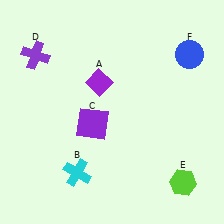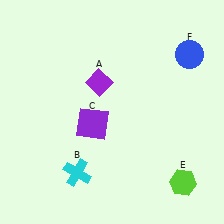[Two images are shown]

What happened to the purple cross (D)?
The purple cross (D) was removed in Image 2. It was in the top-left area of Image 1.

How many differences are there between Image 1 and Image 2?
There is 1 difference between the two images.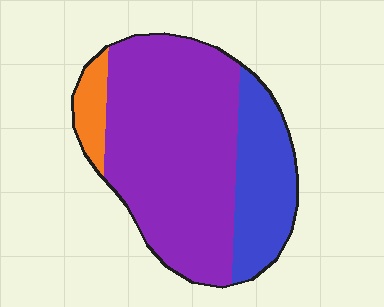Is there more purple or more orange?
Purple.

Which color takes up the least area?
Orange, at roughly 10%.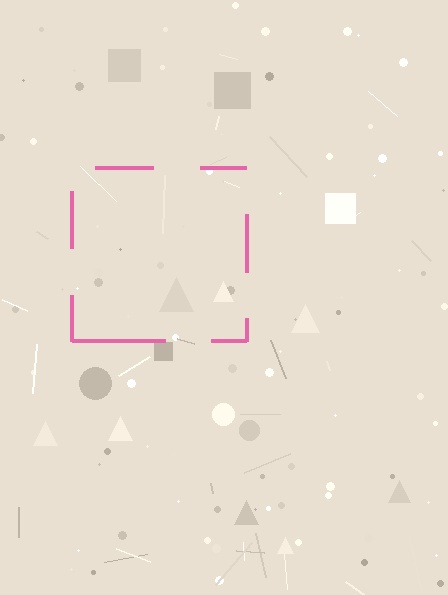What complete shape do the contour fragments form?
The contour fragments form a square.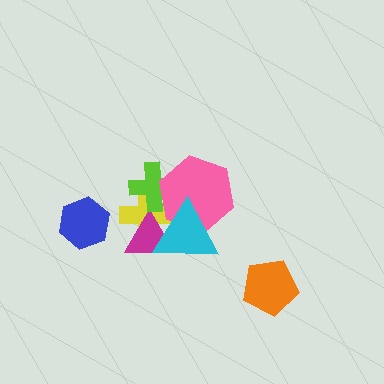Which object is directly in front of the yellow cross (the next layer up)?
The magenta triangle is directly in front of the yellow cross.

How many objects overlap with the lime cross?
2 objects overlap with the lime cross.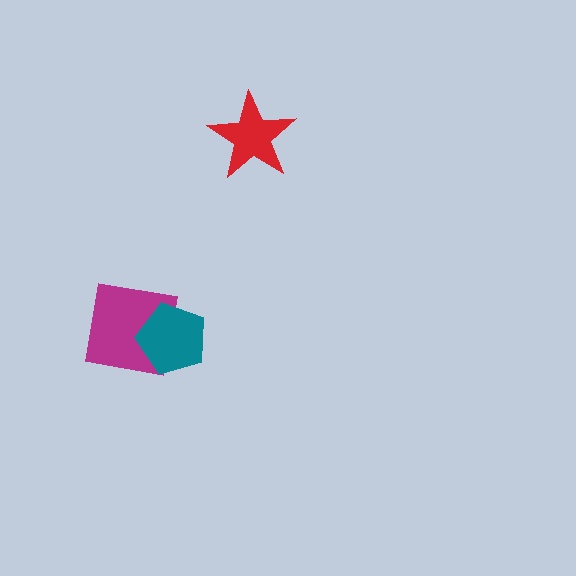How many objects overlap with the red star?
0 objects overlap with the red star.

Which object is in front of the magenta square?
The teal pentagon is in front of the magenta square.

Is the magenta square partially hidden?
Yes, it is partially covered by another shape.